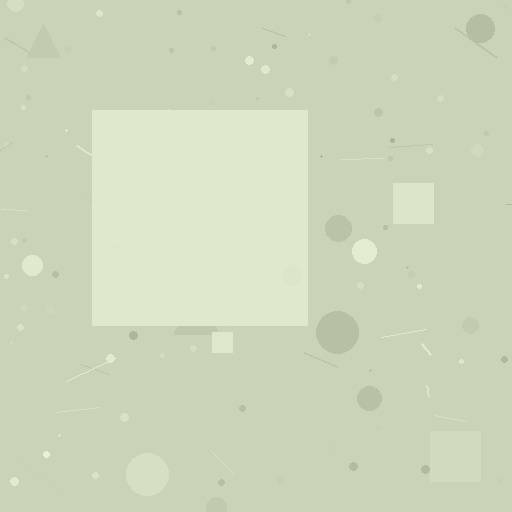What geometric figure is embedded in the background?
A square is embedded in the background.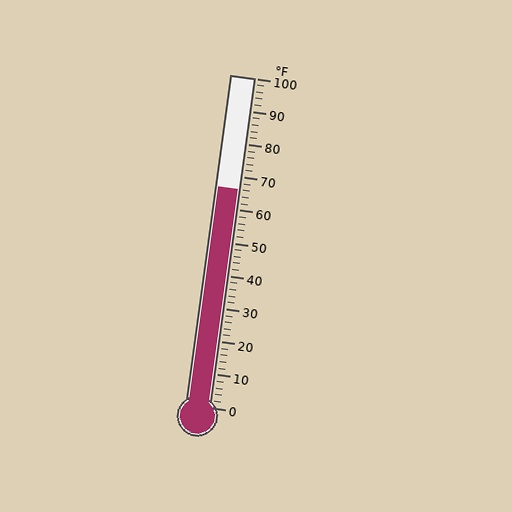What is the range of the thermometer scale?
The thermometer scale ranges from 0°F to 100°F.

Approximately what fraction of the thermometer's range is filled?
The thermometer is filled to approximately 65% of its range.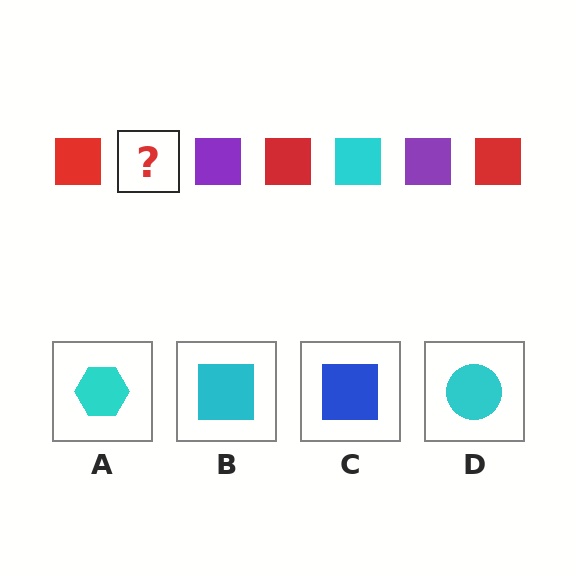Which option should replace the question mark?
Option B.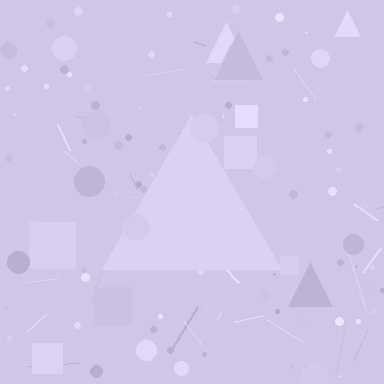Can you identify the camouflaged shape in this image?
The camouflaged shape is a triangle.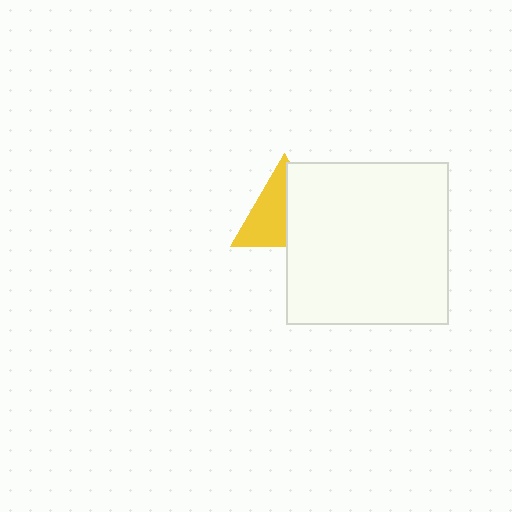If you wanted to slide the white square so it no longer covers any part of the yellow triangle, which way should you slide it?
Slide it right — that is the most direct way to separate the two shapes.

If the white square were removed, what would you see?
You would see the complete yellow triangle.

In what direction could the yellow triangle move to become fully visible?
The yellow triangle could move left. That would shift it out from behind the white square entirely.